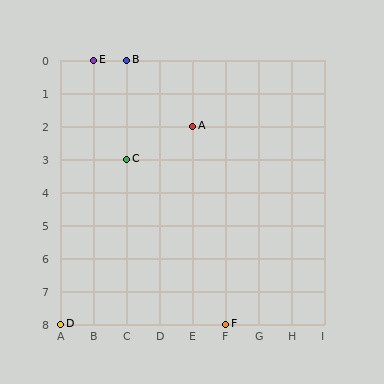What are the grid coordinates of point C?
Point C is at grid coordinates (C, 3).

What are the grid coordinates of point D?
Point D is at grid coordinates (A, 8).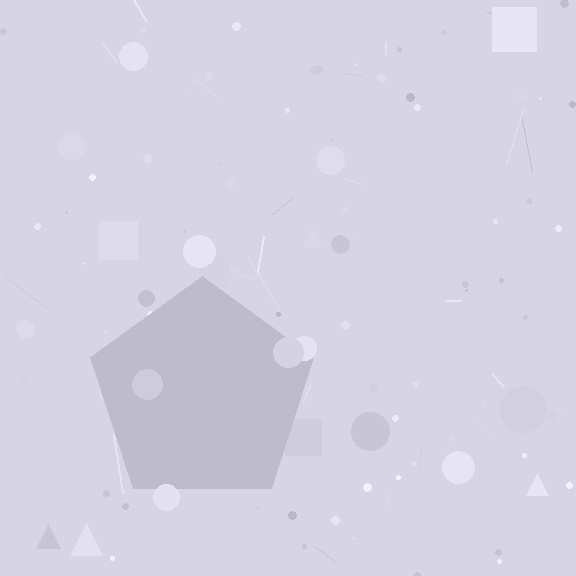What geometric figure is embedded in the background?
A pentagon is embedded in the background.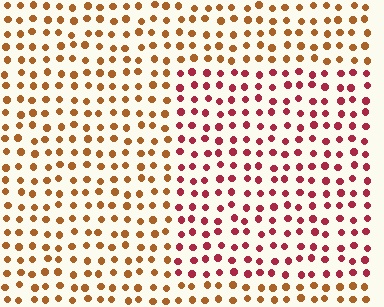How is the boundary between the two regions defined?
The boundary is defined purely by a slight shift in hue (about 41 degrees). Spacing, size, and orientation are identical on both sides.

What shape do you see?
I see a rectangle.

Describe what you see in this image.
The image is filled with small brown elements in a uniform arrangement. A rectangle-shaped region is visible where the elements are tinted to a slightly different hue, forming a subtle color boundary.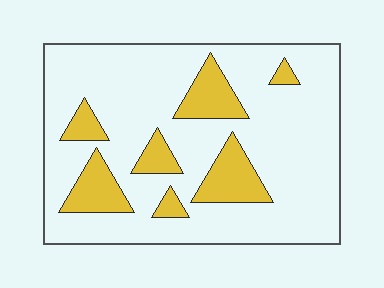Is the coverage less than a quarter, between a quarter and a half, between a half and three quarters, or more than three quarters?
Less than a quarter.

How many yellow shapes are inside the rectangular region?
7.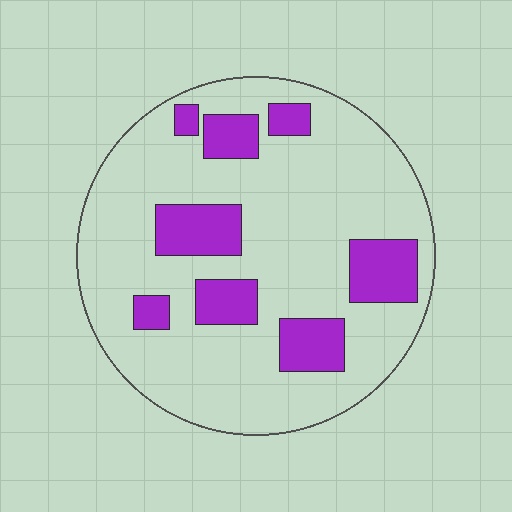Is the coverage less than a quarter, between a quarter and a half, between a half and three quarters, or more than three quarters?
Less than a quarter.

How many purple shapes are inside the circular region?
8.